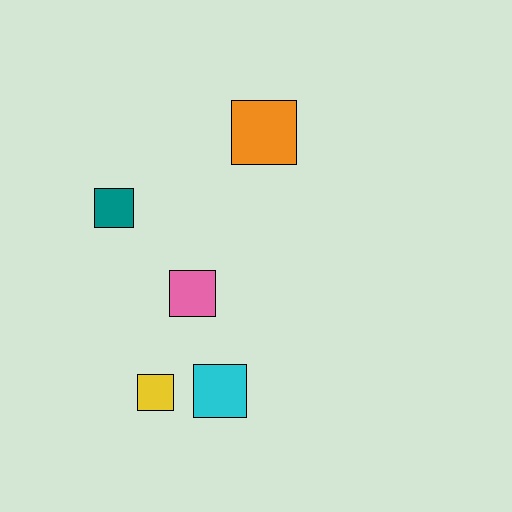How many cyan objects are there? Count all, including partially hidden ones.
There is 1 cyan object.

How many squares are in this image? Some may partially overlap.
There are 5 squares.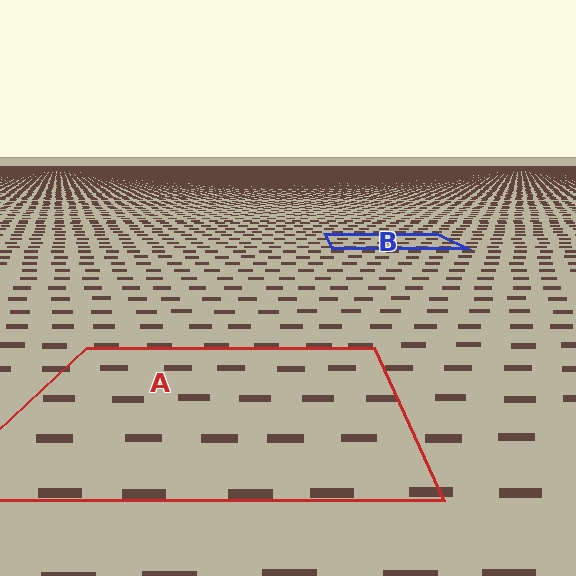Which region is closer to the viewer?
Region A is closer. The texture elements there are larger and more spread out.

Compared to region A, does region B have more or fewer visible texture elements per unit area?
Region B has more texture elements per unit area — they are packed more densely because it is farther away.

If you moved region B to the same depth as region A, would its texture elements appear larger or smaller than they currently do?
They would appear larger. At a closer depth, the same texture elements are projected at a bigger on-screen size.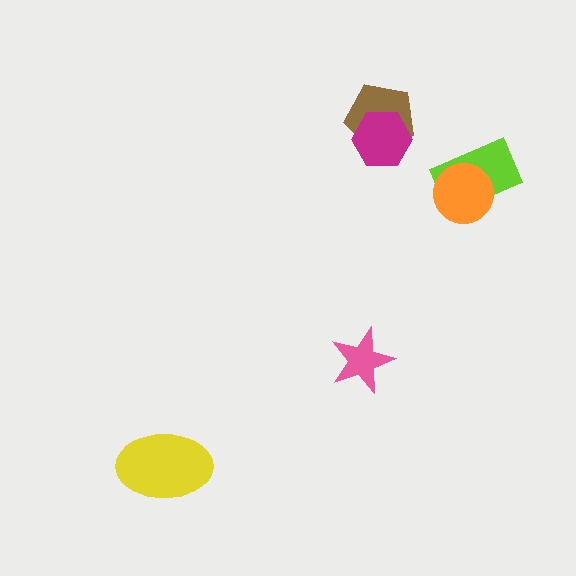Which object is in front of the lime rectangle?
The orange circle is in front of the lime rectangle.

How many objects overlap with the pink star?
0 objects overlap with the pink star.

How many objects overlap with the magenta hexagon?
1 object overlaps with the magenta hexagon.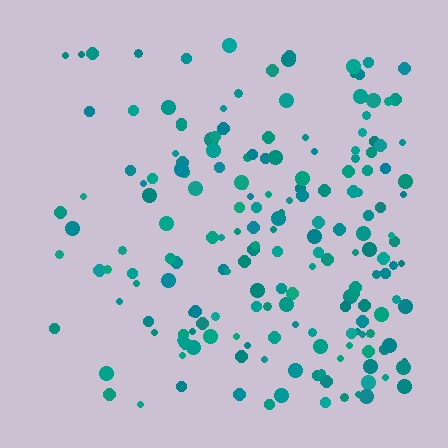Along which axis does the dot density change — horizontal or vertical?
Horizontal.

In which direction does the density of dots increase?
From left to right, with the right side densest.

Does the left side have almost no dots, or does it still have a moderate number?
Still a moderate number, just noticeably fewer than the right.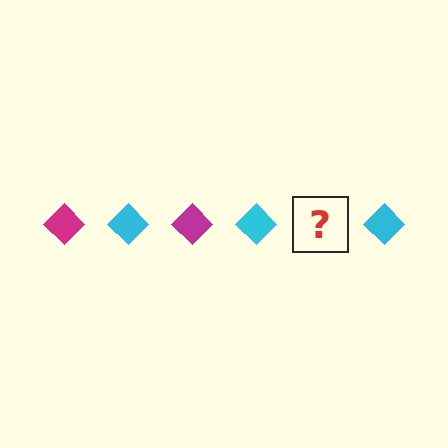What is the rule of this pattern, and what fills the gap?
The rule is that the pattern cycles through magenta, cyan diamonds. The gap should be filled with a magenta diamond.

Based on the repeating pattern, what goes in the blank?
The blank should be a magenta diamond.